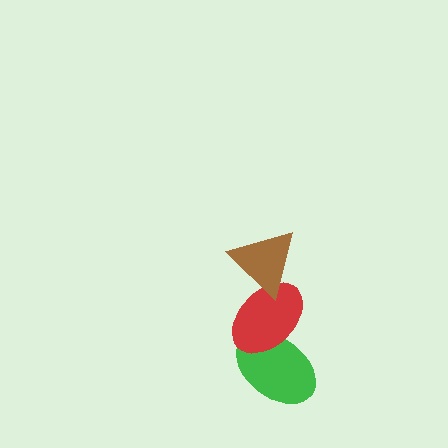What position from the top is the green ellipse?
The green ellipse is 3rd from the top.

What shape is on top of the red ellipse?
The brown triangle is on top of the red ellipse.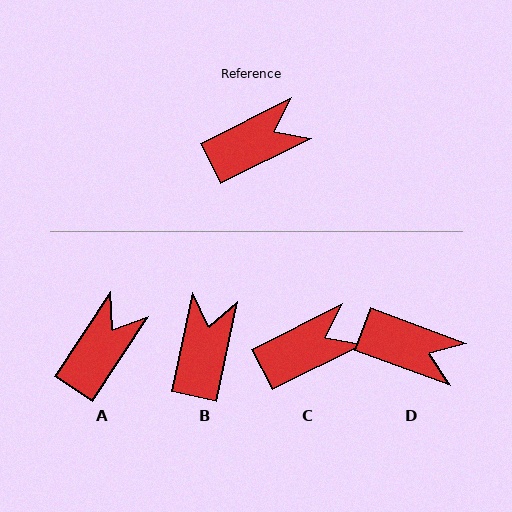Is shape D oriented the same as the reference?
No, it is off by about 47 degrees.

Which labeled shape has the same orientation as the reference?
C.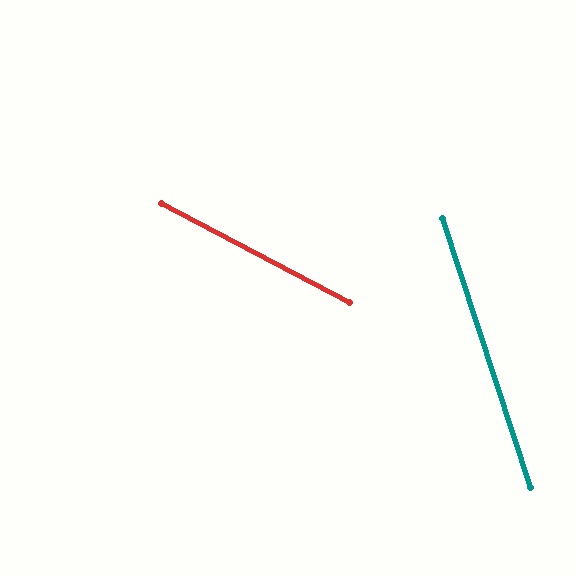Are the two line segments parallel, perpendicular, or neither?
Neither parallel nor perpendicular — they differ by about 44°.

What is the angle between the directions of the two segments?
Approximately 44 degrees.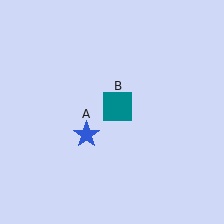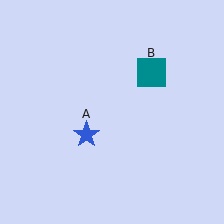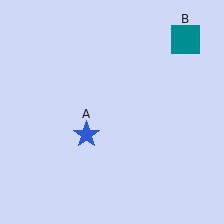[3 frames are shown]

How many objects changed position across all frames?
1 object changed position: teal square (object B).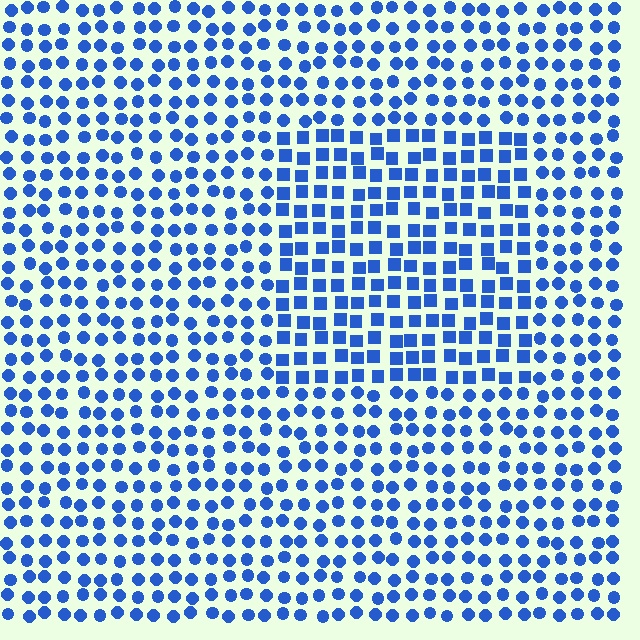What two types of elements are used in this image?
The image uses squares inside the rectangle region and circles outside it.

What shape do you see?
I see a rectangle.